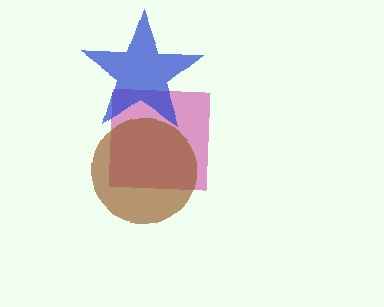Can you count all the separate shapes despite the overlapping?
Yes, there are 3 separate shapes.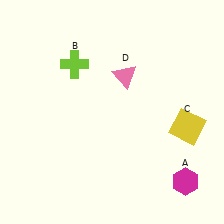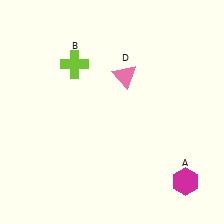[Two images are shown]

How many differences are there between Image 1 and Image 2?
There is 1 difference between the two images.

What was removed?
The yellow square (C) was removed in Image 2.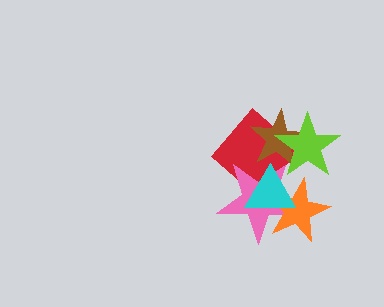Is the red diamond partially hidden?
Yes, it is partially covered by another shape.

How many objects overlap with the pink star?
4 objects overlap with the pink star.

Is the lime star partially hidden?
No, no other shape covers it.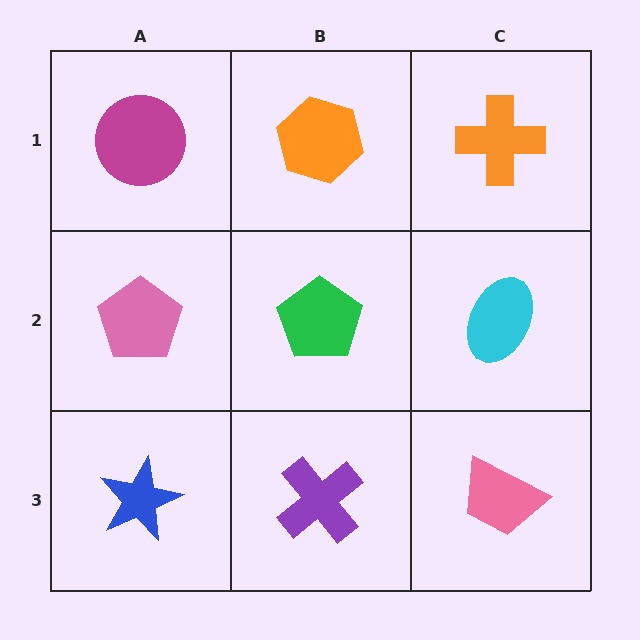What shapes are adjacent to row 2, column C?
An orange cross (row 1, column C), a pink trapezoid (row 3, column C), a green pentagon (row 2, column B).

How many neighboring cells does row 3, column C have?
2.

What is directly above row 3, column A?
A pink pentagon.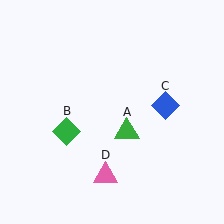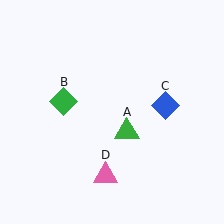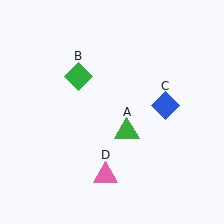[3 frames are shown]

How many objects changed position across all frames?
1 object changed position: green diamond (object B).